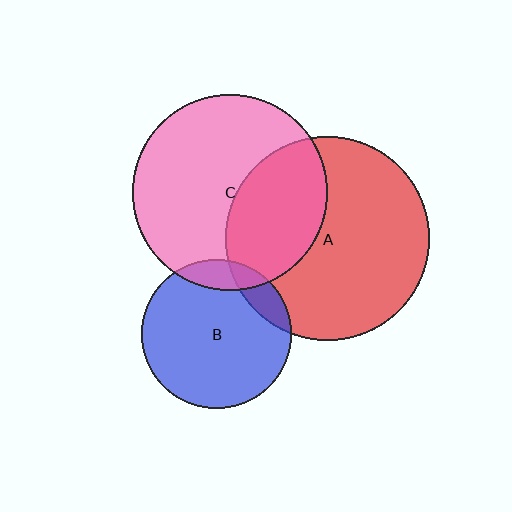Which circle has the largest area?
Circle A (red).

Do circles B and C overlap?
Yes.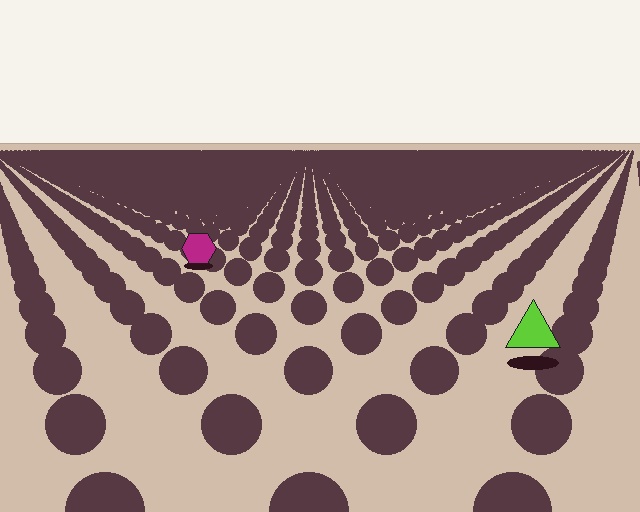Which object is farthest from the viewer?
The magenta hexagon is farthest from the viewer. It appears smaller and the ground texture around it is denser.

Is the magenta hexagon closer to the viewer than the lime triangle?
No. The lime triangle is closer — you can tell from the texture gradient: the ground texture is coarser near it.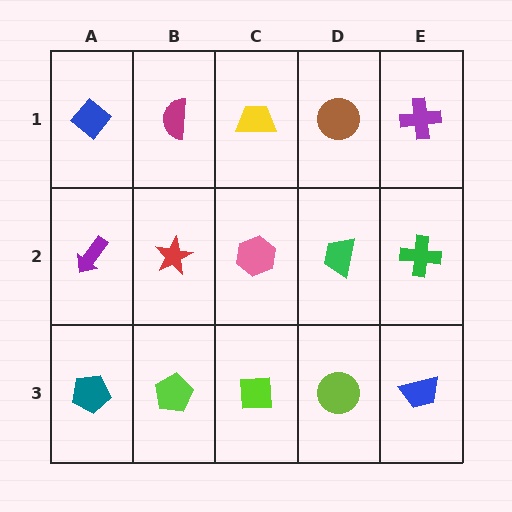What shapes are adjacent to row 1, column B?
A red star (row 2, column B), a blue diamond (row 1, column A), a yellow trapezoid (row 1, column C).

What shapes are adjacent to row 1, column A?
A purple arrow (row 2, column A), a magenta semicircle (row 1, column B).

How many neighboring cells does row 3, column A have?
2.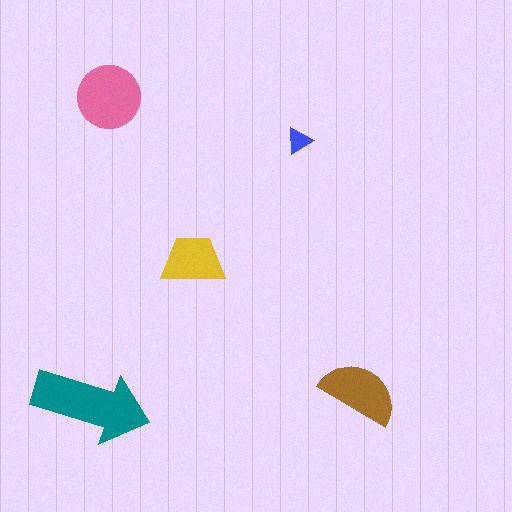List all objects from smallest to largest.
The blue triangle, the yellow trapezoid, the brown semicircle, the pink circle, the teal arrow.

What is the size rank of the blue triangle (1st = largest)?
5th.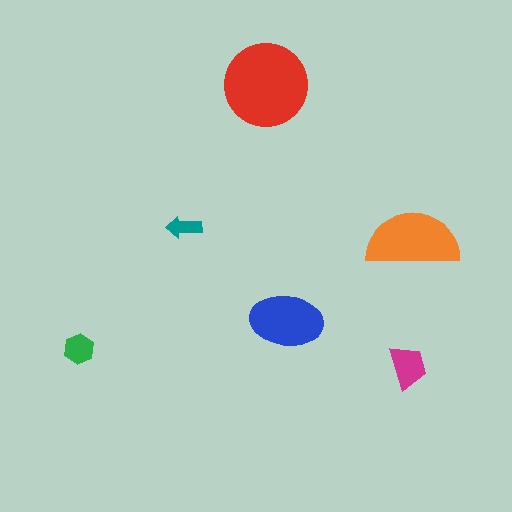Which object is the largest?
The red circle.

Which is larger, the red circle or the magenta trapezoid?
The red circle.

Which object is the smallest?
The teal arrow.